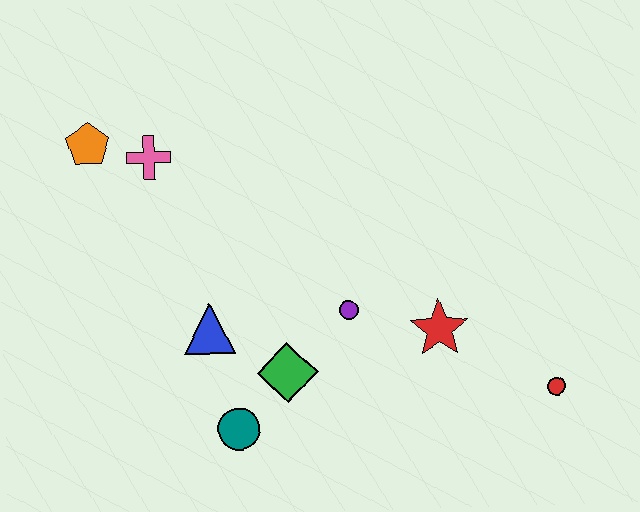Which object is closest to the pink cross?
The orange pentagon is closest to the pink cross.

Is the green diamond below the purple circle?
Yes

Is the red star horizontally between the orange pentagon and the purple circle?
No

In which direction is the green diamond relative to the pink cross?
The green diamond is below the pink cross.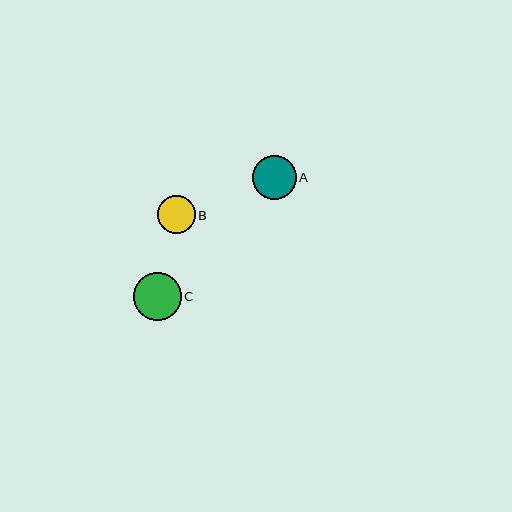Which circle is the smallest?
Circle B is the smallest with a size of approximately 38 pixels.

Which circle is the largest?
Circle C is the largest with a size of approximately 48 pixels.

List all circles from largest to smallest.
From largest to smallest: C, A, B.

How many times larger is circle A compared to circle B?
Circle A is approximately 1.1 times the size of circle B.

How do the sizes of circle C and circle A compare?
Circle C and circle A are approximately the same size.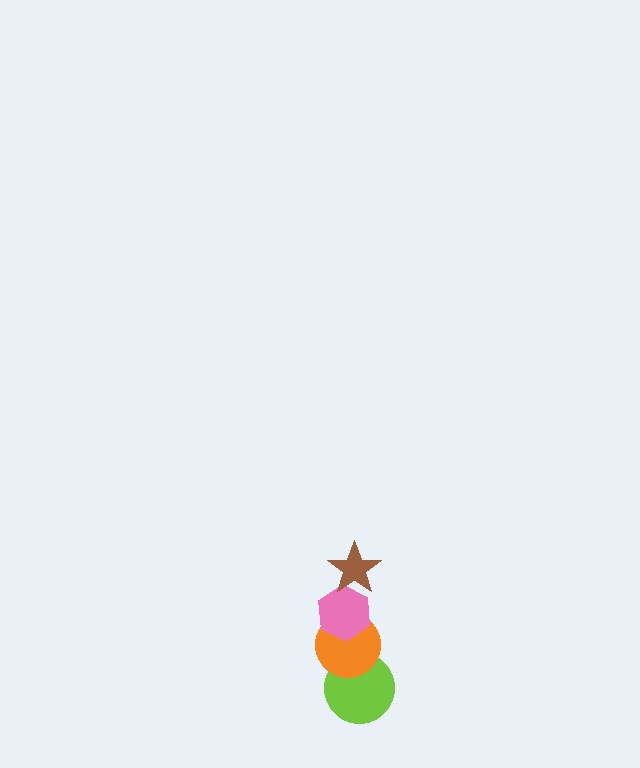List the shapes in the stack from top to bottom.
From top to bottom: the brown star, the pink hexagon, the orange circle, the lime circle.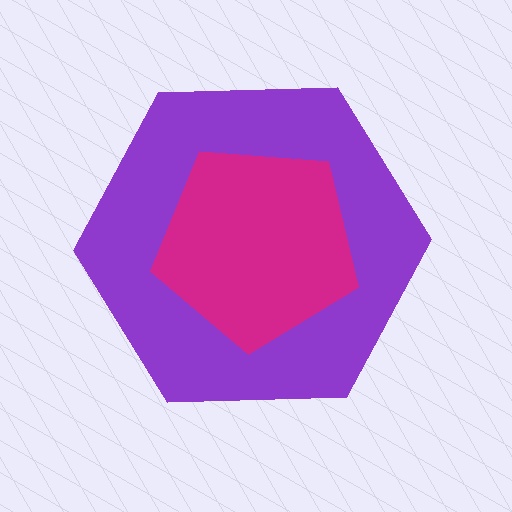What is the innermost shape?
The magenta pentagon.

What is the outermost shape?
The purple hexagon.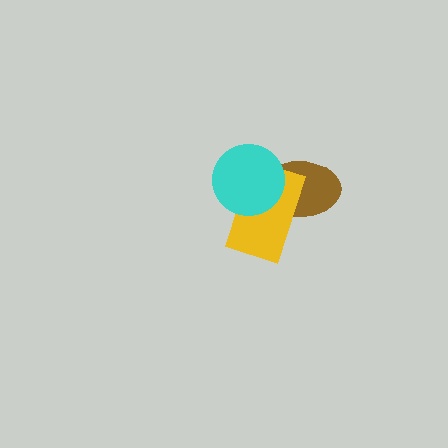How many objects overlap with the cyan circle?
2 objects overlap with the cyan circle.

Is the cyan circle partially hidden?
No, no other shape covers it.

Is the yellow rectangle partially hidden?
Yes, it is partially covered by another shape.